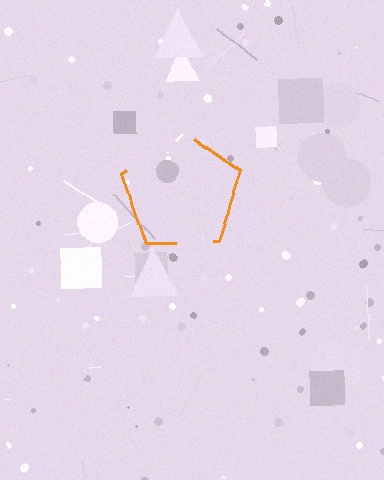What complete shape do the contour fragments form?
The contour fragments form a pentagon.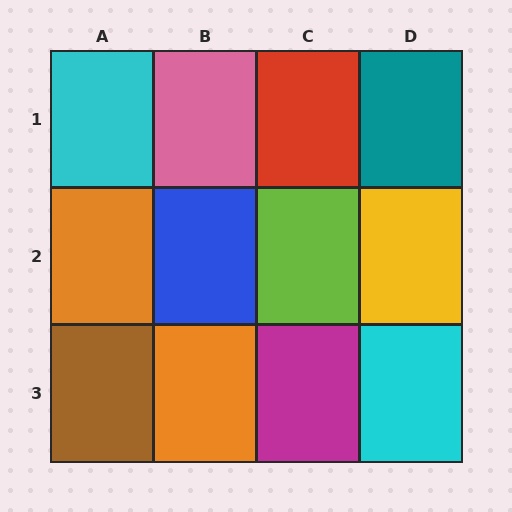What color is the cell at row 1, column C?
Red.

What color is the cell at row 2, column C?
Lime.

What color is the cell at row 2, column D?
Yellow.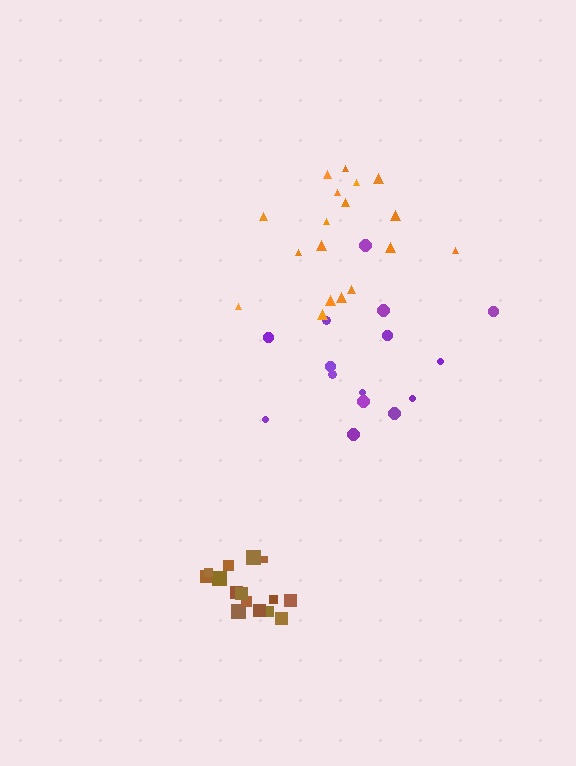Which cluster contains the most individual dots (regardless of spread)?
Orange (18).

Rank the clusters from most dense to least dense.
brown, orange, purple.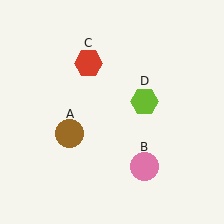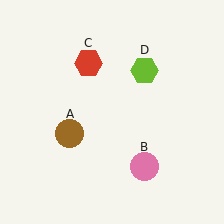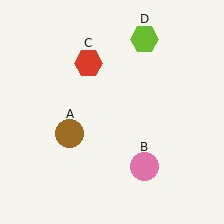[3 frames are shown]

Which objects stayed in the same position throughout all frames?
Brown circle (object A) and pink circle (object B) and red hexagon (object C) remained stationary.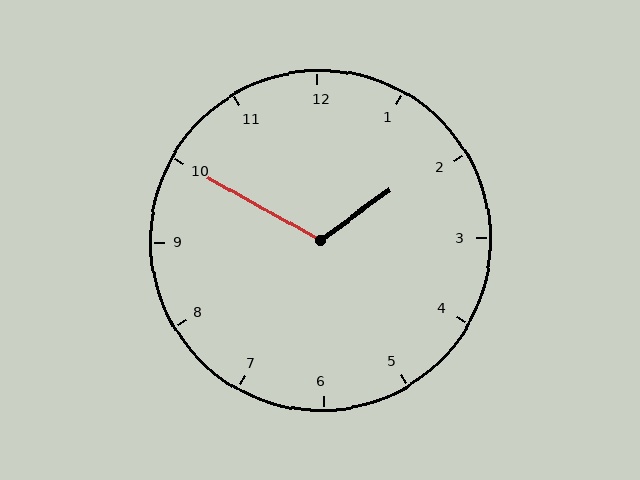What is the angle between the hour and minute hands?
Approximately 115 degrees.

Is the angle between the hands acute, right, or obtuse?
It is obtuse.